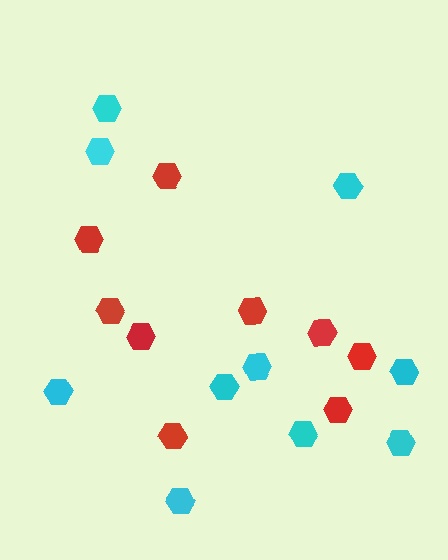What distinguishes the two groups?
There are 2 groups: one group of cyan hexagons (10) and one group of red hexagons (9).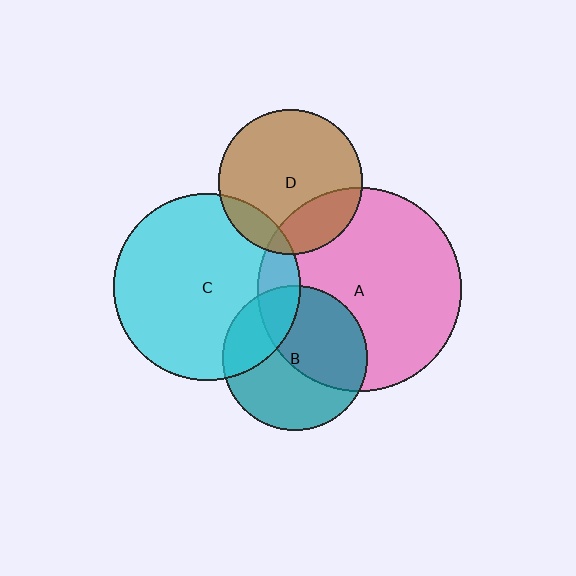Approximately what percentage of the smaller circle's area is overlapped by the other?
Approximately 10%.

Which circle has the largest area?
Circle A (pink).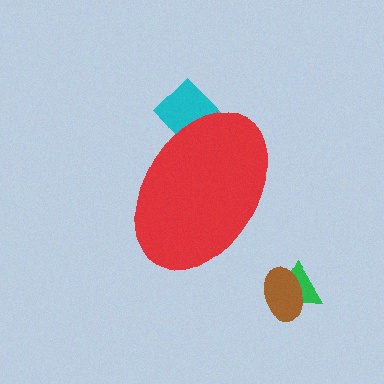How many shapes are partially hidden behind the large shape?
1 shape is partially hidden.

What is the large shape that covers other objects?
A red ellipse.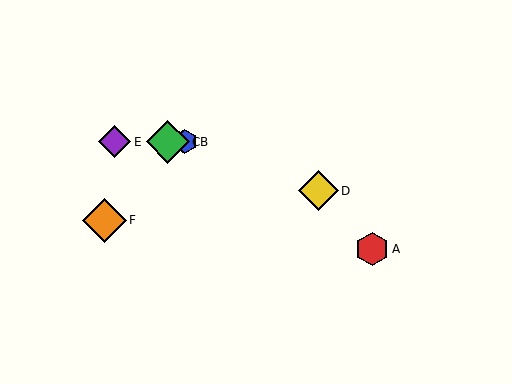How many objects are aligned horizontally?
3 objects (B, C, E) are aligned horizontally.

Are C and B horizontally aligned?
Yes, both are at y≈142.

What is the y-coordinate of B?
Object B is at y≈142.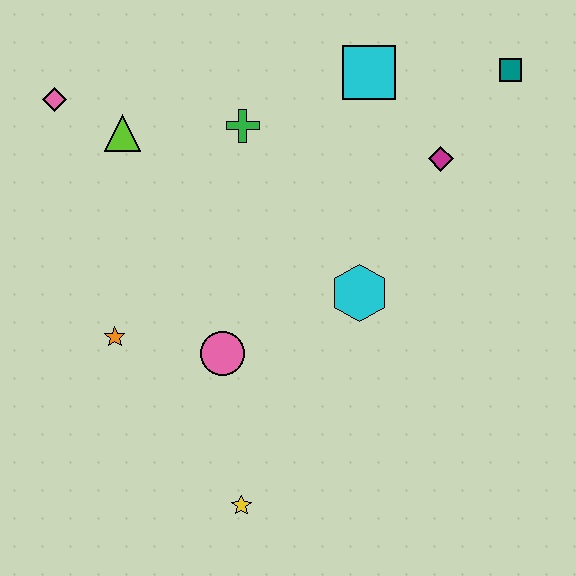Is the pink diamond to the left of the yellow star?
Yes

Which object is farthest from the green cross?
The yellow star is farthest from the green cross.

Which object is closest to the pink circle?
The orange star is closest to the pink circle.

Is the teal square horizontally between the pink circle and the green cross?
No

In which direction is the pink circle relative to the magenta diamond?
The pink circle is to the left of the magenta diamond.